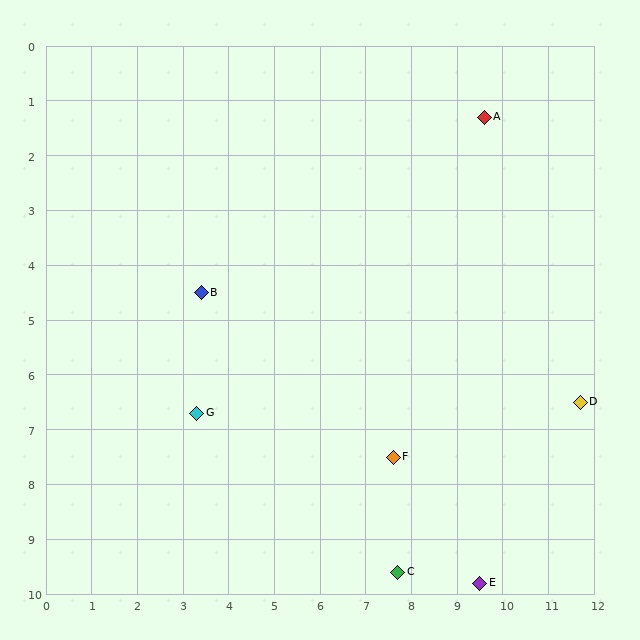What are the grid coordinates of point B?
Point B is at approximately (3.4, 4.5).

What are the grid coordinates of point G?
Point G is at approximately (3.3, 6.7).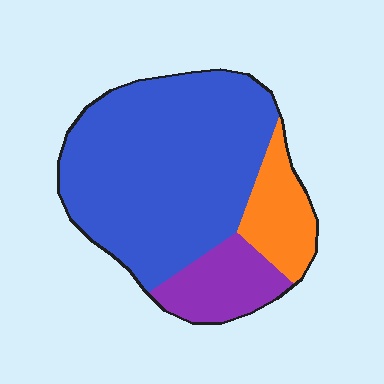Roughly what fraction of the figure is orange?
Orange covers about 15% of the figure.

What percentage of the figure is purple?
Purple covers 16% of the figure.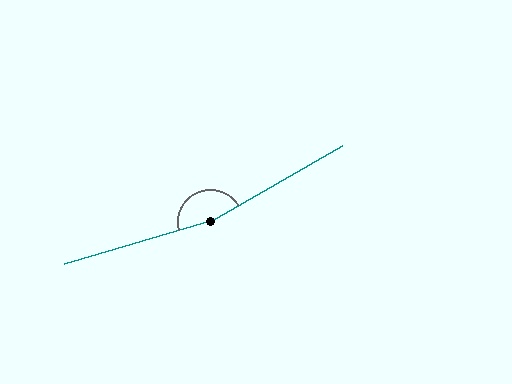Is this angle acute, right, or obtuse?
It is obtuse.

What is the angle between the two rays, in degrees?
Approximately 166 degrees.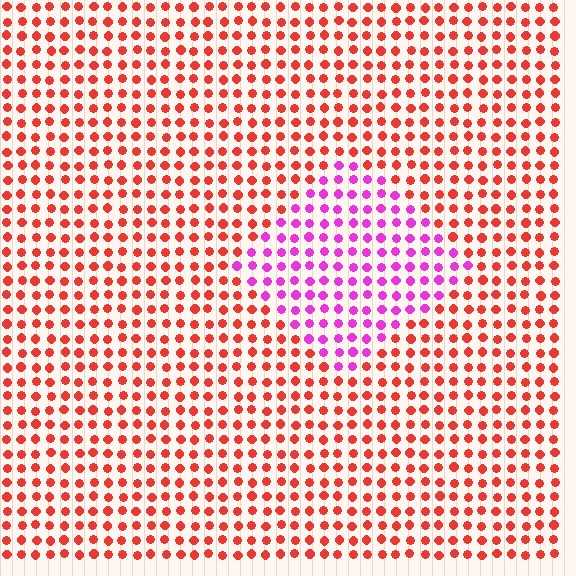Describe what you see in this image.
The image is filled with small red elements in a uniform arrangement. A diamond-shaped region is visible where the elements are tinted to a slightly different hue, forming a subtle color boundary.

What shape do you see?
I see a diamond.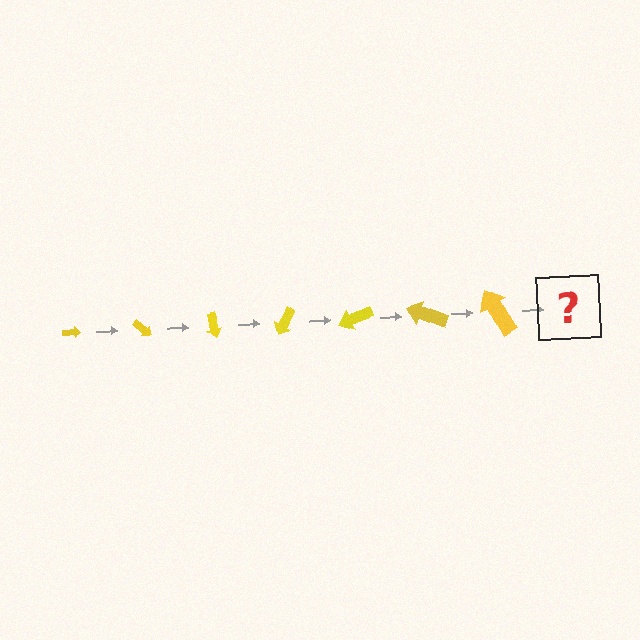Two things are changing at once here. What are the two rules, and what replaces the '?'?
The two rules are that the arrow grows larger each step and it rotates 40 degrees each step. The '?' should be an arrow, larger than the previous one and rotated 280 degrees from the start.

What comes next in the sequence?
The next element should be an arrow, larger than the previous one and rotated 280 degrees from the start.